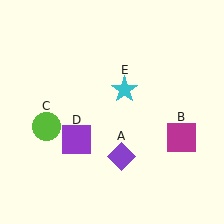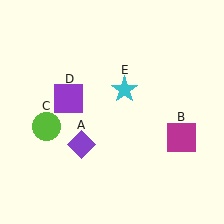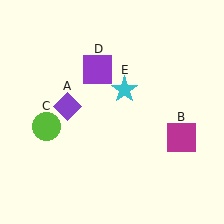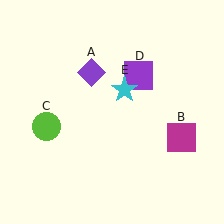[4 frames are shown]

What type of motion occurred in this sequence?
The purple diamond (object A), purple square (object D) rotated clockwise around the center of the scene.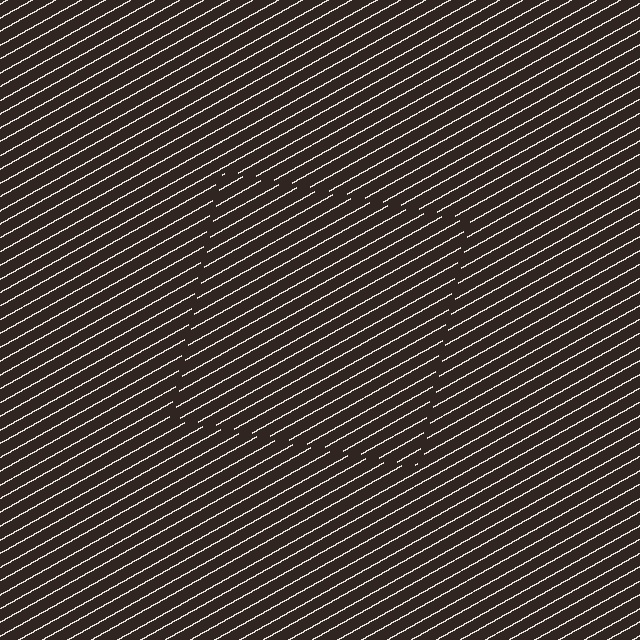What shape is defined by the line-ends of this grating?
An illusory square. The interior of the shape contains the same grating, shifted by half a period — the contour is defined by the phase discontinuity where line-ends from the inner and outer gratings abut.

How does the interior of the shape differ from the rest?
The interior of the shape contains the same grating, shifted by half a period — the contour is defined by the phase discontinuity where line-ends from the inner and outer gratings abut.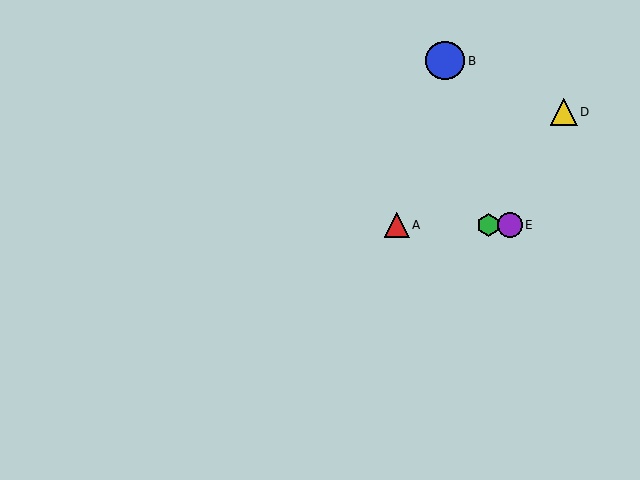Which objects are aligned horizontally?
Objects A, C, E are aligned horizontally.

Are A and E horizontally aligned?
Yes, both are at y≈225.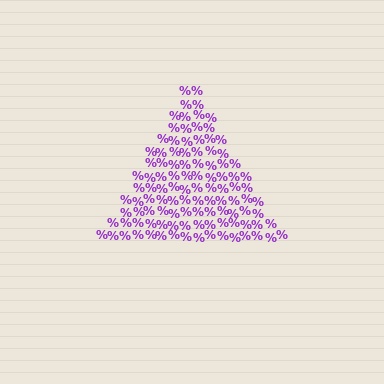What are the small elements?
The small elements are percent signs.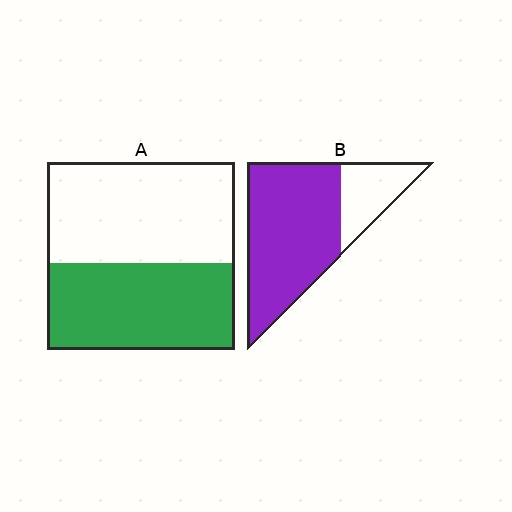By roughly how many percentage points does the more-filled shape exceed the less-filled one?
By roughly 30 percentage points (B over A).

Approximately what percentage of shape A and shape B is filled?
A is approximately 45% and B is approximately 75%.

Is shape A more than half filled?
Roughly half.